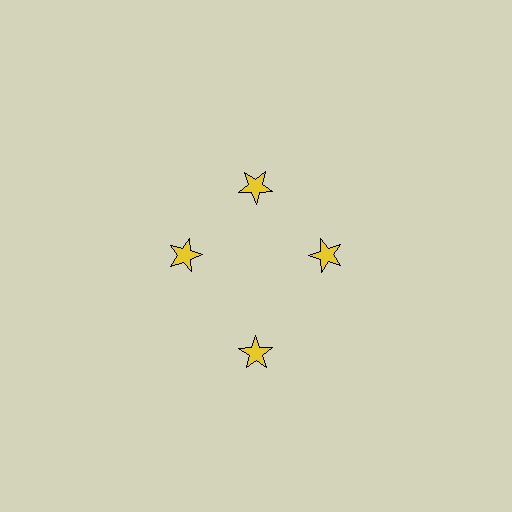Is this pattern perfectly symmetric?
No. The 4 yellow stars are arranged in a ring, but one element near the 6 o'clock position is pushed outward from the center, breaking the 4-fold rotational symmetry.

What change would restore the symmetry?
The symmetry would be restored by moving it inward, back onto the ring so that all 4 stars sit at equal angles and equal distance from the center.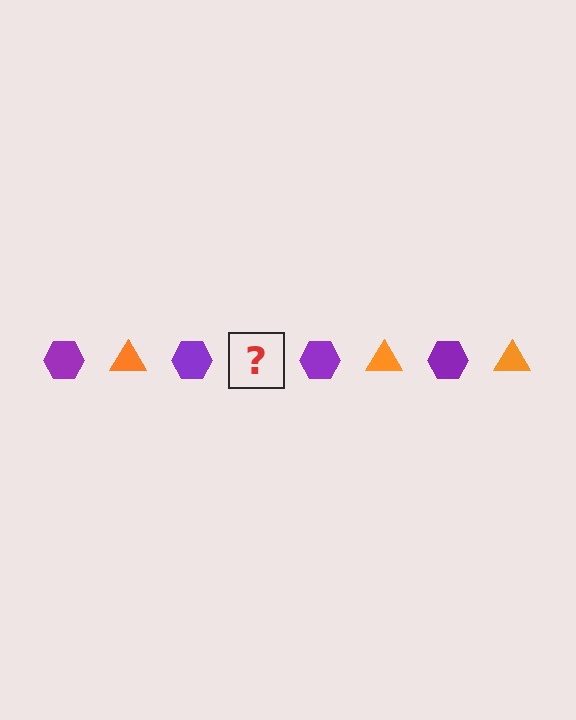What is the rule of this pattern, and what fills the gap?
The rule is that the pattern alternates between purple hexagon and orange triangle. The gap should be filled with an orange triangle.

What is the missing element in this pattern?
The missing element is an orange triangle.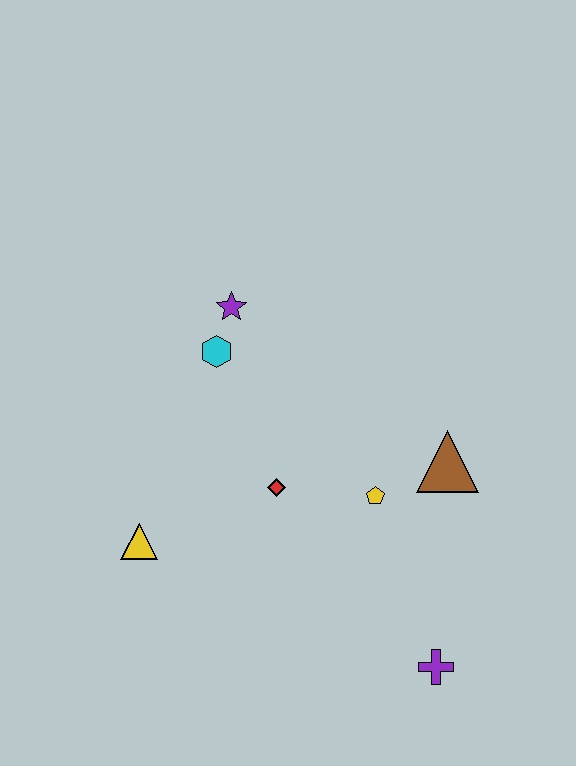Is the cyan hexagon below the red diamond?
No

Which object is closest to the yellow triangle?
The red diamond is closest to the yellow triangle.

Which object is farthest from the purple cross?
The purple star is farthest from the purple cross.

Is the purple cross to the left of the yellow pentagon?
No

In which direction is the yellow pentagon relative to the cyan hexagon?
The yellow pentagon is to the right of the cyan hexagon.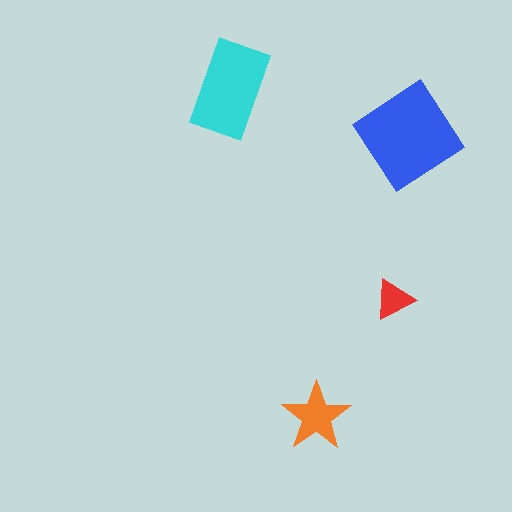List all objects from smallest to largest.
The red triangle, the orange star, the cyan rectangle, the blue diamond.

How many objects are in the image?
There are 4 objects in the image.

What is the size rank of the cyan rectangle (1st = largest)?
2nd.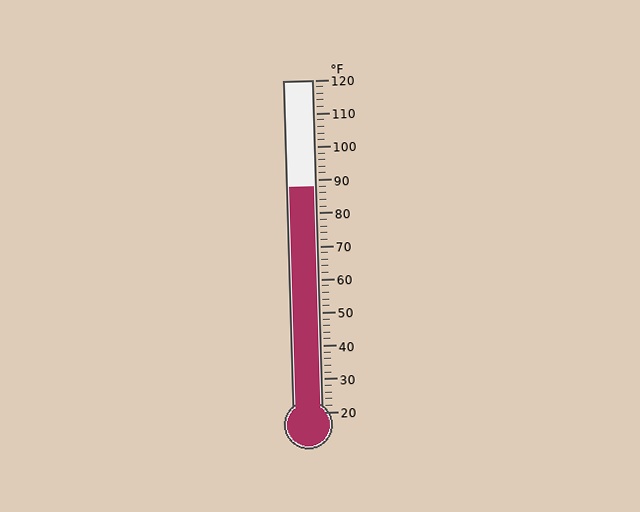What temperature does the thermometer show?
The thermometer shows approximately 88°F.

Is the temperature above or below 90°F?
The temperature is below 90°F.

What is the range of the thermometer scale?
The thermometer scale ranges from 20°F to 120°F.